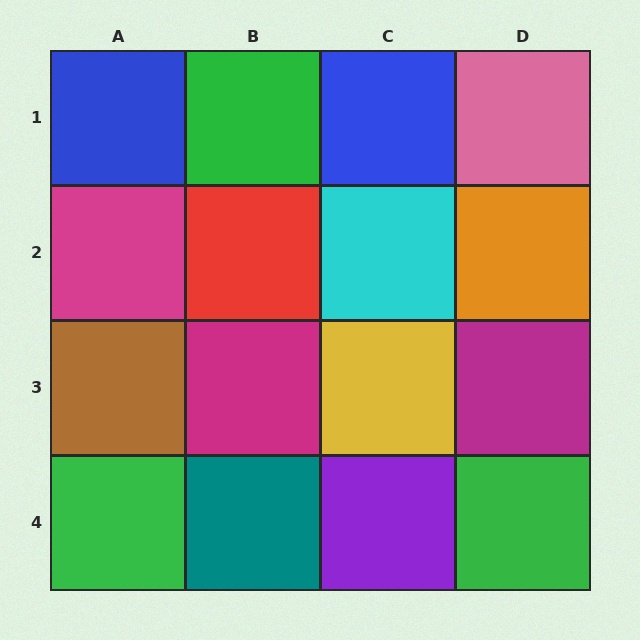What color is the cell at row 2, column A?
Magenta.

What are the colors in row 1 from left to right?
Blue, green, blue, pink.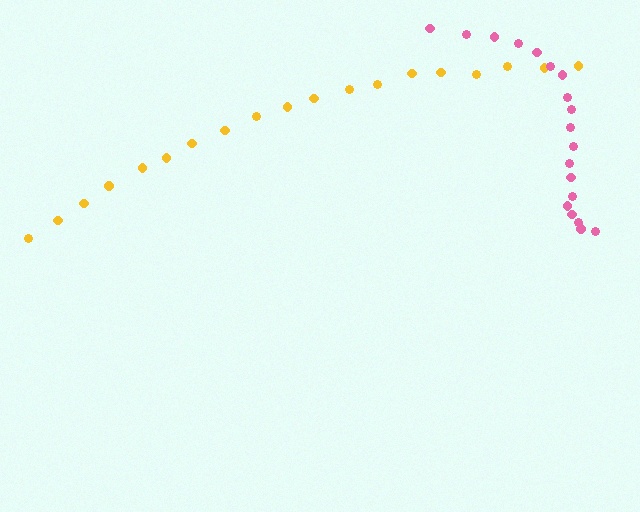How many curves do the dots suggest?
There are 2 distinct paths.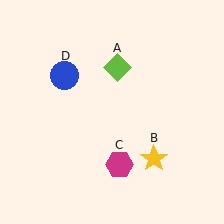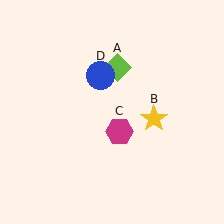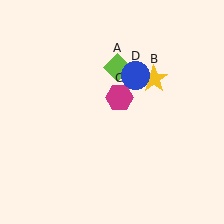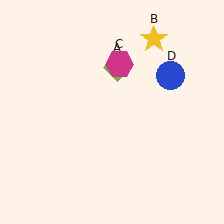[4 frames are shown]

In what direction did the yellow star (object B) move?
The yellow star (object B) moved up.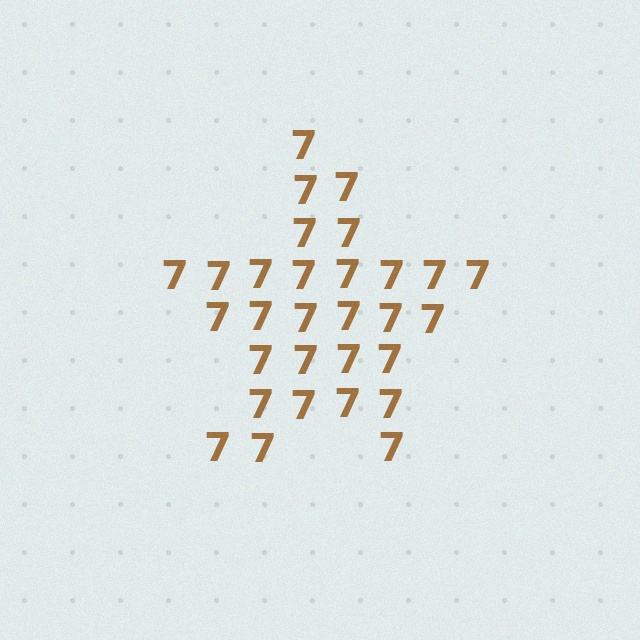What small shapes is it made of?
It is made of small digit 7's.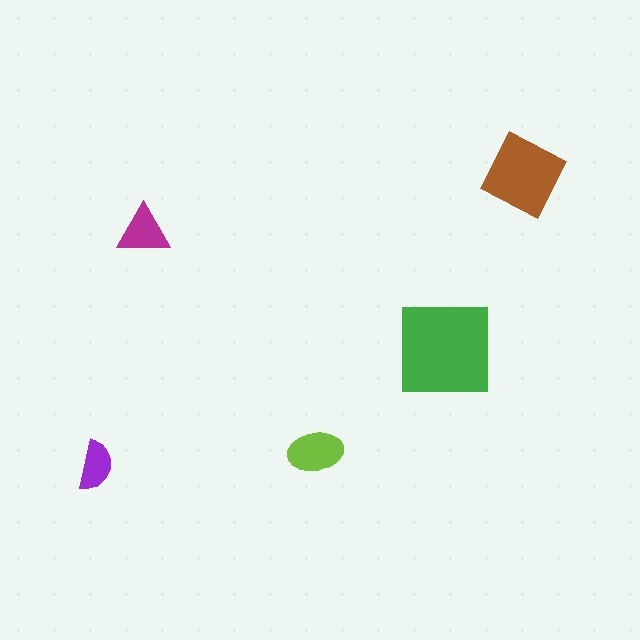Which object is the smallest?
The purple semicircle.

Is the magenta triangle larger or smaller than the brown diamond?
Smaller.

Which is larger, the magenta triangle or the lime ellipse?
The lime ellipse.